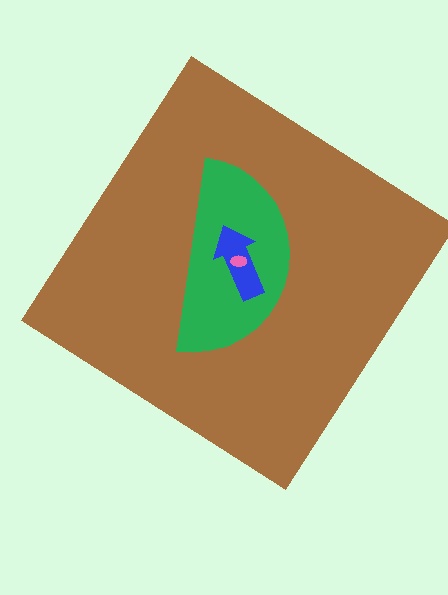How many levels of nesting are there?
4.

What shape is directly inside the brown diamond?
The green semicircle.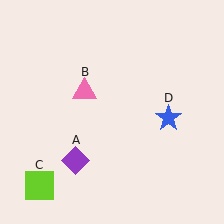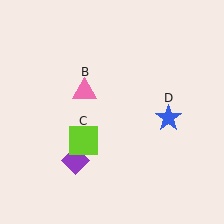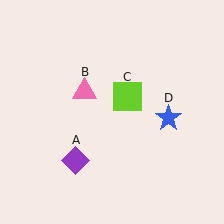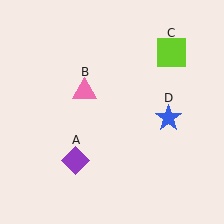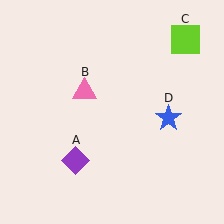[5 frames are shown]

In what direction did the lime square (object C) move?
The lime square (object C) moved up and to the right.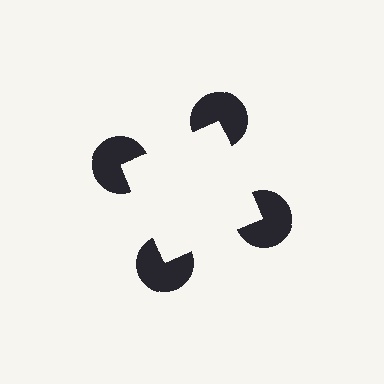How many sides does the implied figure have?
4 sides.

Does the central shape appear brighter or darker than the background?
It typically appears slightly brighter than the background, even though no actual brightness change is drawn.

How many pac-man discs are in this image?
There are 4 — one at each vertex of the illusory square.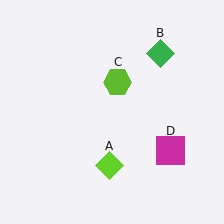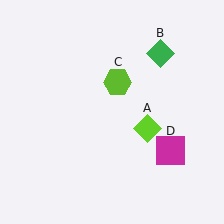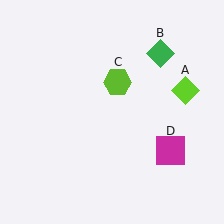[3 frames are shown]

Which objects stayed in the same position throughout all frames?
Green diamond (object B) and lime hexagon (object C) and magenta square (object D) remained stationary.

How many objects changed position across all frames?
1 object changed position: lime diamond (object A).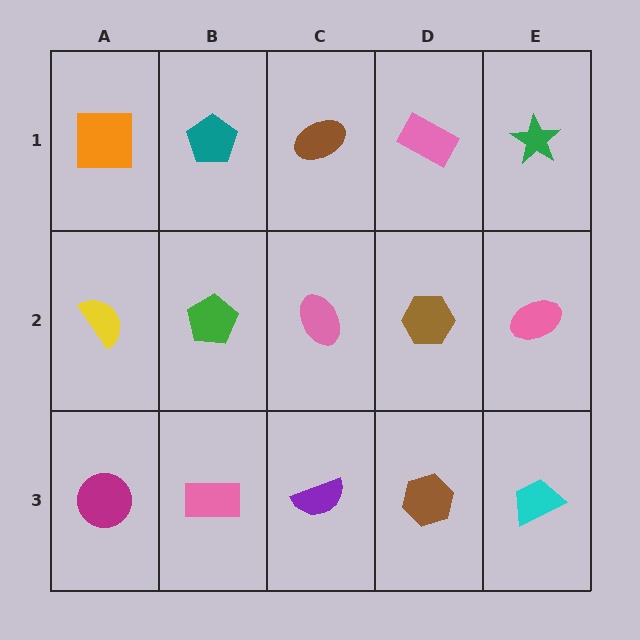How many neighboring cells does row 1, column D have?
3.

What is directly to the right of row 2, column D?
A pink ellipse.